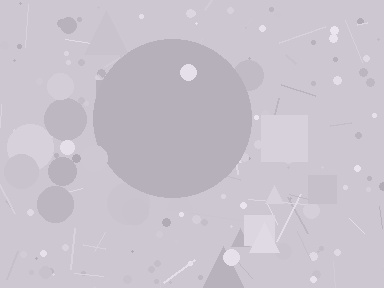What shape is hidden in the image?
A circle is hidden in the image.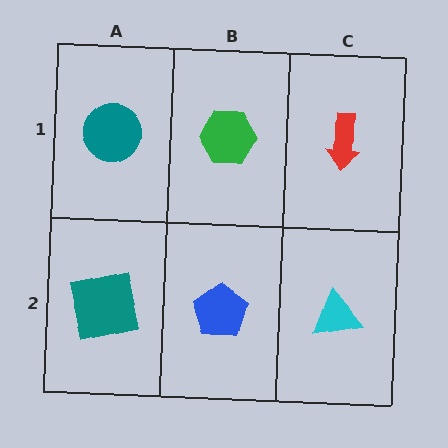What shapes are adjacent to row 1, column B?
A blue pentagon (row 2, column B), a teal circle (row 1, column A), a red arrow (row 1, column C).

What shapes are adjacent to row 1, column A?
A teal square (row 2, column A), a green hexagon (row 1, column B).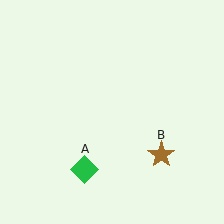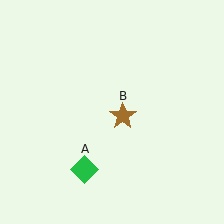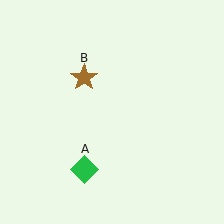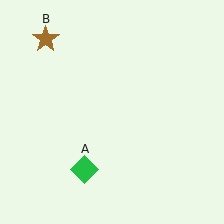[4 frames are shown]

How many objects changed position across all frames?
1 object changed position: brown star (object B).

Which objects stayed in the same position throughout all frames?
Green diamond (object A) remained stationary.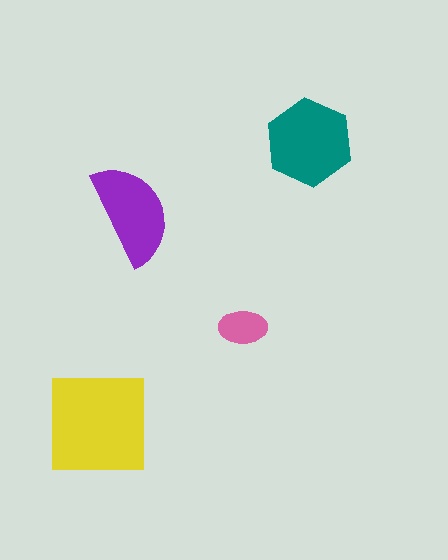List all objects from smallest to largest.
The pink ellipse, the purple semicircle, the teal hexagon, the yellow square.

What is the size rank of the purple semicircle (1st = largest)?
3rd.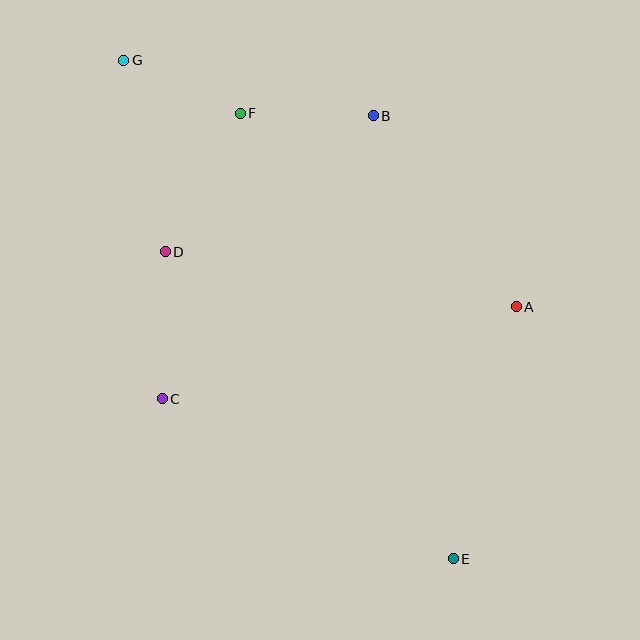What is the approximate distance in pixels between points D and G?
The distance between D and G is approximately 196 pixels.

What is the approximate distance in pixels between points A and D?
The distance between A and D is approximately 355 pixels.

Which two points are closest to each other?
Points F and G are closest to each other.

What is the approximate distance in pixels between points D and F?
The distance between D and F is approximately 158 pixels.